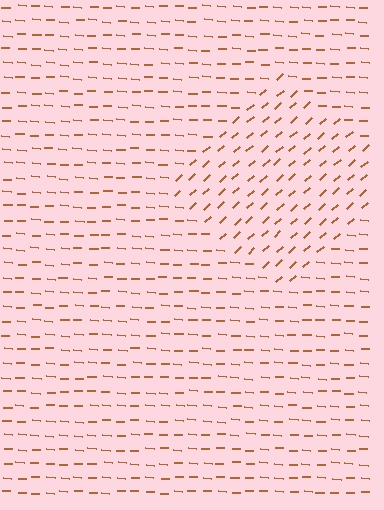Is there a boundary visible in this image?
Yes, there is a texture boundary formed by a change in line orientation.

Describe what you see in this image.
The image is filled with small brown line segments. A diamond region in the image has lines oriented differently from the surrounding lines, creating a visible texture boundary.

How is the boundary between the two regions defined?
The boundary is defined purely by a change in line orientation (approximately 45 degrees difference). All lines are the same color and thickness.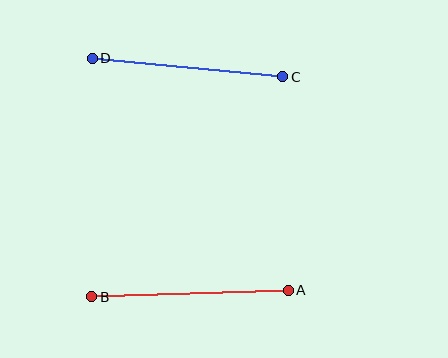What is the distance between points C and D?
The distance is approximately 192 pixels.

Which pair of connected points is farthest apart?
Points A and B are farthest apart.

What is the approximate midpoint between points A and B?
The midpoint is at approximately (190, 294) pixels.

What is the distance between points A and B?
The distance is approximately 196 pixels.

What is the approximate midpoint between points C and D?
The midpoint is at approximately (187, 68) pixels.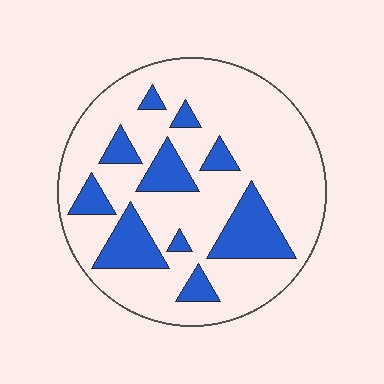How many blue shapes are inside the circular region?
10.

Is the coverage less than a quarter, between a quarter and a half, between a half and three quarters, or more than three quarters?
Less than a quarter.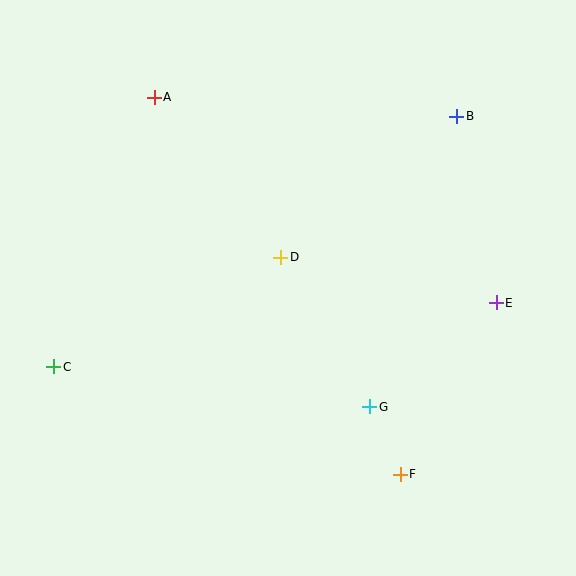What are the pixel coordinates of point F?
Point F is at (400, 474).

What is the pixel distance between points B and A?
The distance between B and A is 303 pixels.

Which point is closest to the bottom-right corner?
Point F is closest to the bottom-right corner.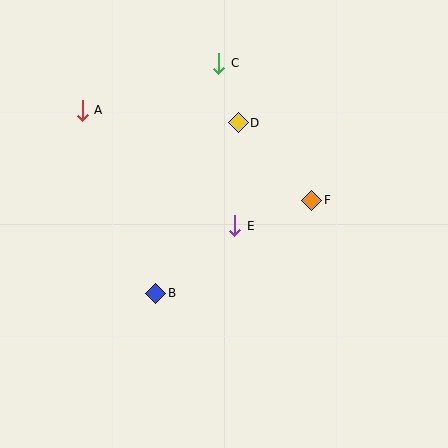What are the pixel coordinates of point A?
Point A is at (82, 110).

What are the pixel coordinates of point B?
Point B is at (156, 293).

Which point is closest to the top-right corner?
Point C is closest to the top-right corner.